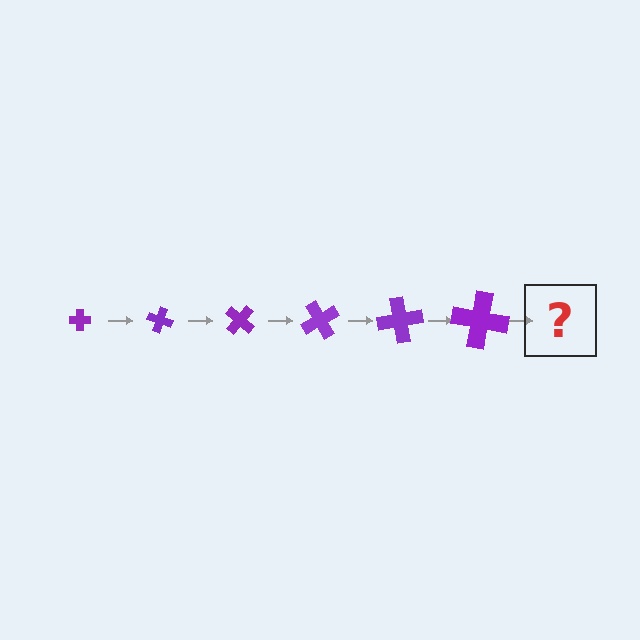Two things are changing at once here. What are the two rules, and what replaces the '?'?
The two rules are that the cross grows larger each step and it rotates 20 degrees each step. The '?' should be a cross, larger than the previous one and rotated 120 degrees from the start.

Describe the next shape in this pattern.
It should be a cross, larger than the previous one and rotated 120 degrees from the start.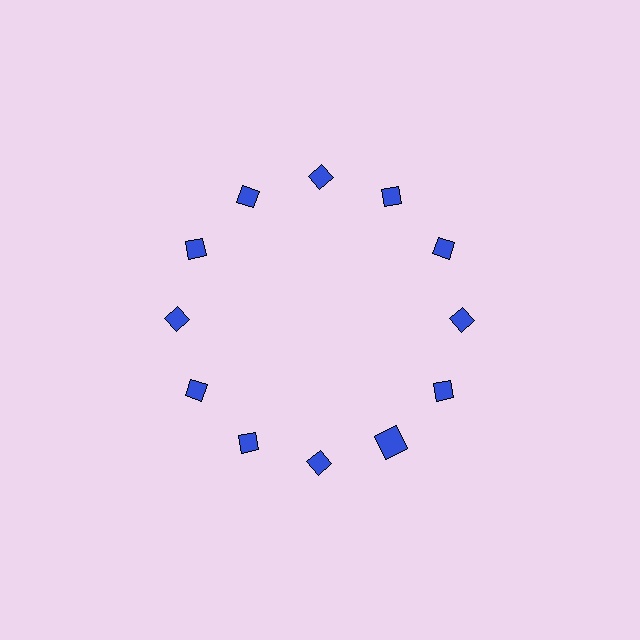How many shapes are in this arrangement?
There are 12 shapes arranged in a ring pattern.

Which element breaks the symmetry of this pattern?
The blue square at roughly the 5 o'clock position breaks the symmetry. All other shapes are blue diamonds.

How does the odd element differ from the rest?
It has a different shape: square instead of diamond.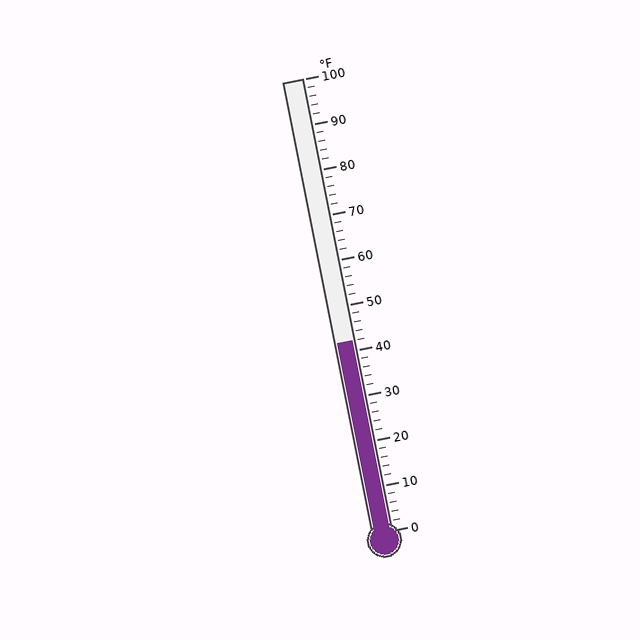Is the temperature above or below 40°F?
The temperature is above 40°F.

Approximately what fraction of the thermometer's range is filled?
The thermometer is filled to approximately 40% of its range.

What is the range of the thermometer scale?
The thermometer scale ranges from 0°F to 100°F.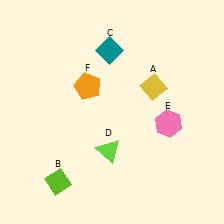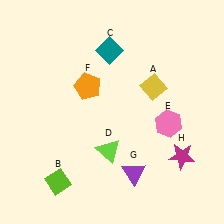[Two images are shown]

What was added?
A purple triangle (G), a magenta star (H) were added in Image 2.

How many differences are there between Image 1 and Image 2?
There are 2 differences between the two images.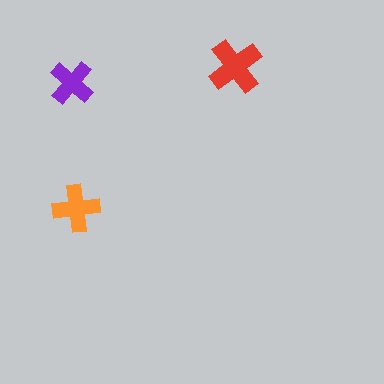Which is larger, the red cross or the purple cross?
The red one.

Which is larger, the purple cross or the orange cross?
The orange one.